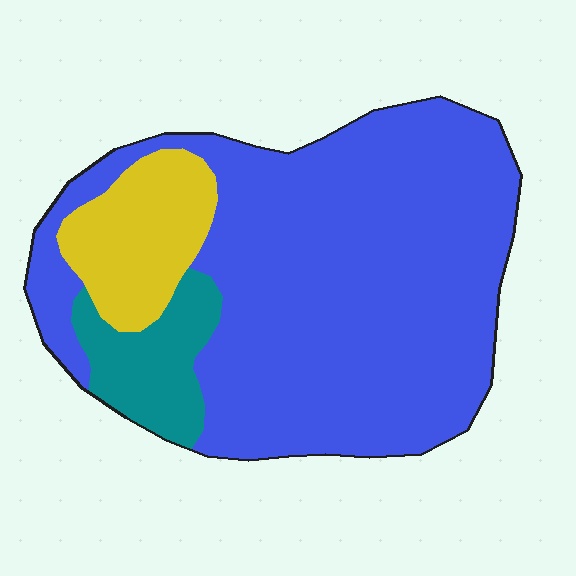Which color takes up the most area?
Blue, at roughly 75%.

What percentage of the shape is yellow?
Yellow covers about 15% of the shape.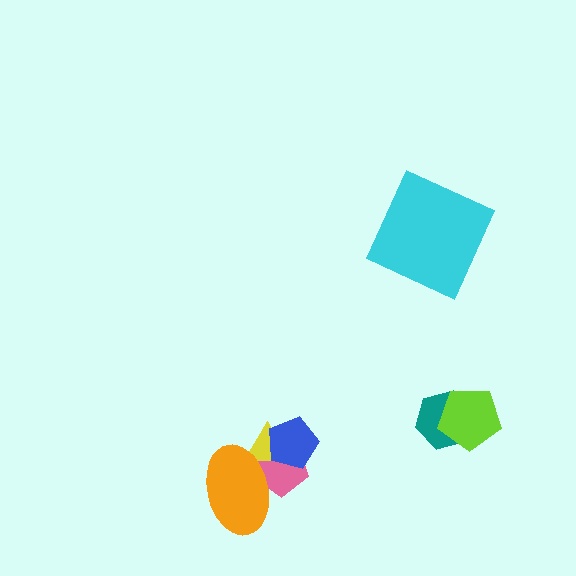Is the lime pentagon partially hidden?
No, no other shape covers it.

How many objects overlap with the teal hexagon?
1 object overlaps with the teal hexagon.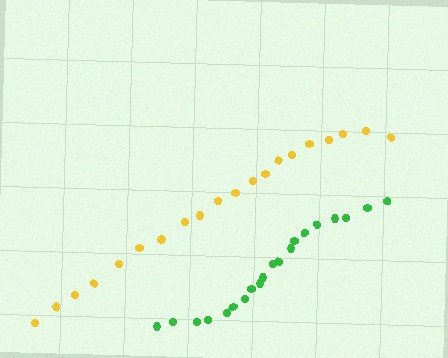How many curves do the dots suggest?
There are 2 distinct paths.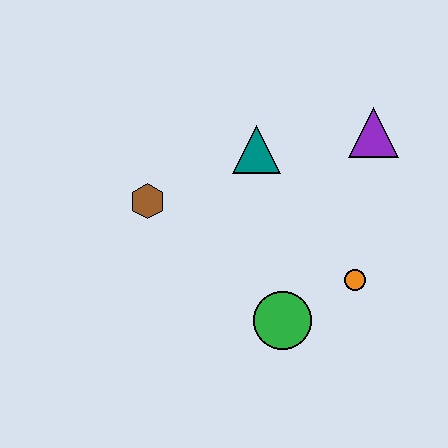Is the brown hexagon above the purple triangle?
No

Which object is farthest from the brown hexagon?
The purple triangle is farthest from the brown hexagon.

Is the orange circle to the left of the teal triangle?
No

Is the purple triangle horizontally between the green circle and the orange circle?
No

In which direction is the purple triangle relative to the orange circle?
The purple triangle is above the orange circle.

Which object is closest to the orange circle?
The green circle is closest to the orange circle.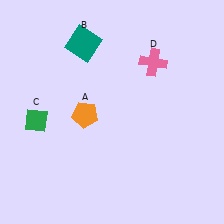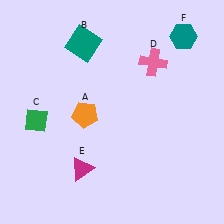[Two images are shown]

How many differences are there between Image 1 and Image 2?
There are 2 differences between the two images.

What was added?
A magenta triangle (E), a teal hexagon (F) were added in Image 2.